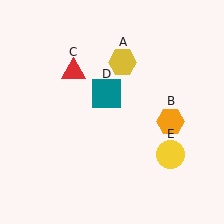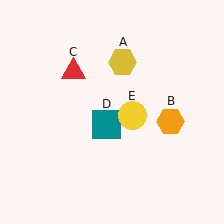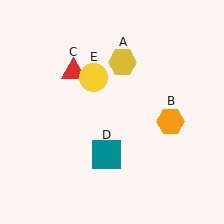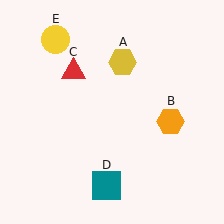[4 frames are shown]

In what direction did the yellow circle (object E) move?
The yellow circle (object E) moved up and to the left.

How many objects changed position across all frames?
2 objects changed position: teal square (object D), yellow circle (object E).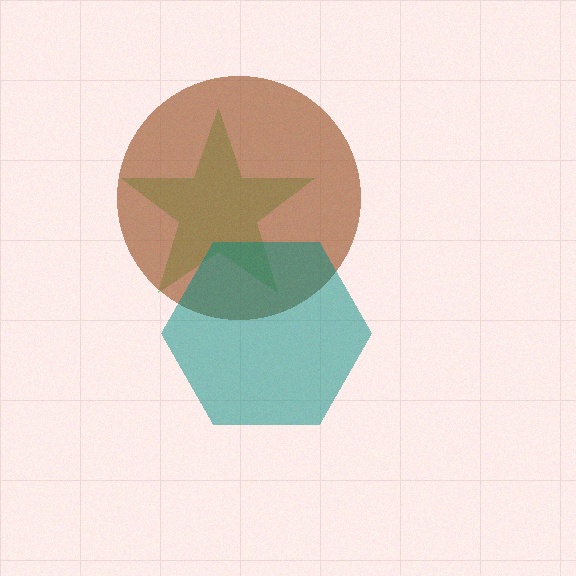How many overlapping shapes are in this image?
There are 3 overlapping shapes in the image.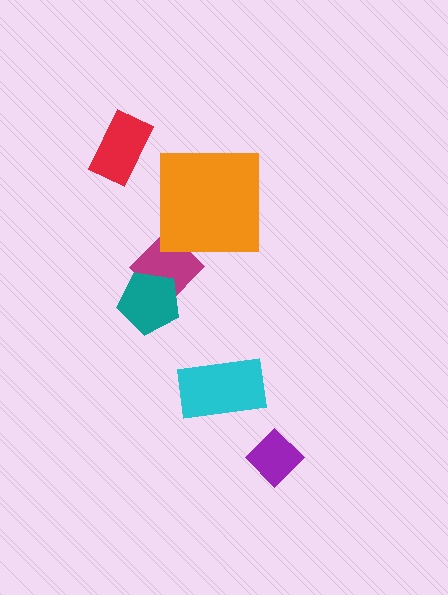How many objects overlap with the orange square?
1 object overlaps with the orange square.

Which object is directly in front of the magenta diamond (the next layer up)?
The teal pentagon is directly in front of the magenta diamond.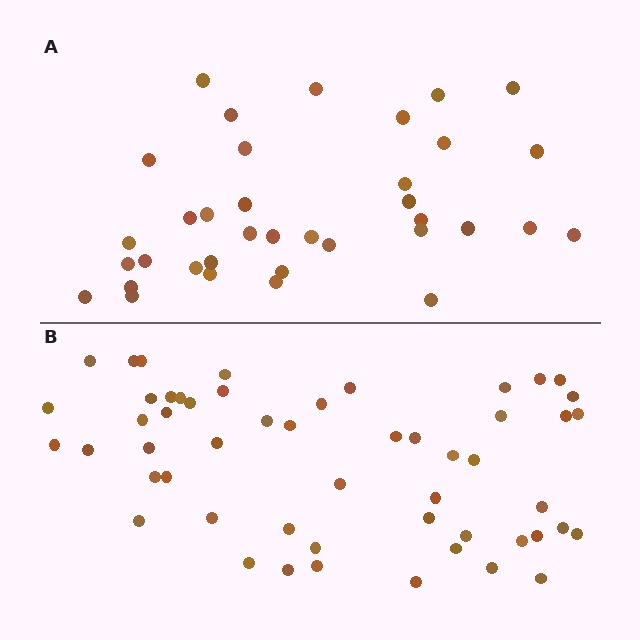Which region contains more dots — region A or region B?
Region B (the bottom region) has more dots.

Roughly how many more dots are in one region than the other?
Region B has approximately 15 more dots than region A.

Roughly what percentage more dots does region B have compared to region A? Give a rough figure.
About 45% more.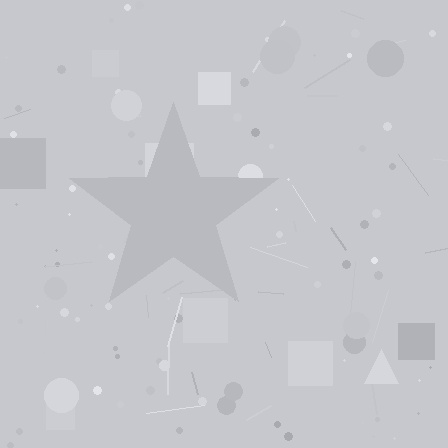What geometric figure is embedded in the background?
A star is embedded in the background.